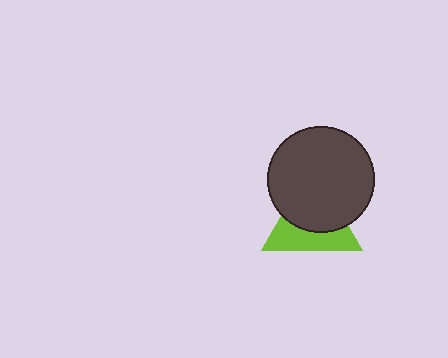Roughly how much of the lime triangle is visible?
About half of it is visible (roughly 46%).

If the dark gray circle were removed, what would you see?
You would see the complete lime triangle.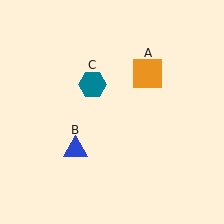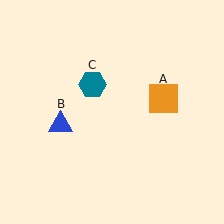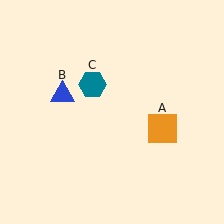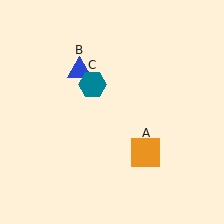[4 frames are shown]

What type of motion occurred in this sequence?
The orange square (object A), blue triangle (object B) rotated clockwise around the center of the scene.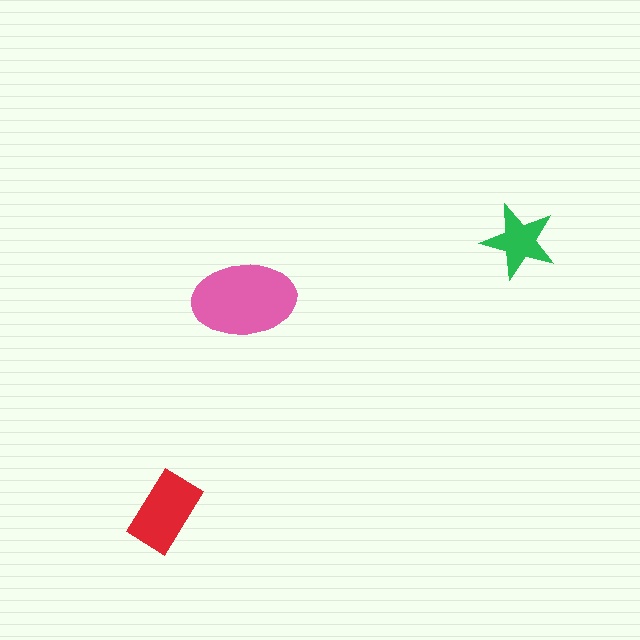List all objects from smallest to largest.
The green star, the red rectangle, the pink ellipse.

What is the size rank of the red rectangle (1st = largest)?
2nd.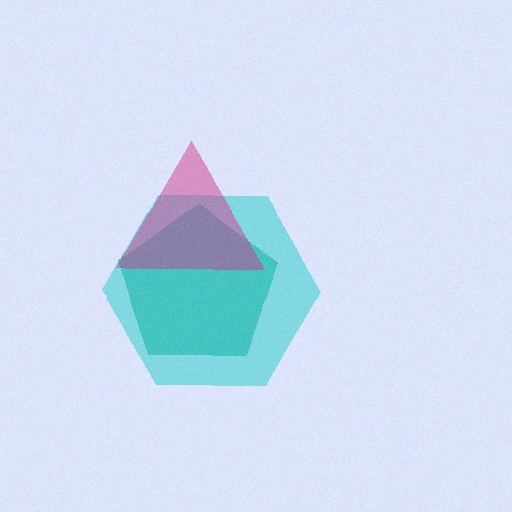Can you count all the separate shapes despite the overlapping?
Yes, there are 3 separate shapes.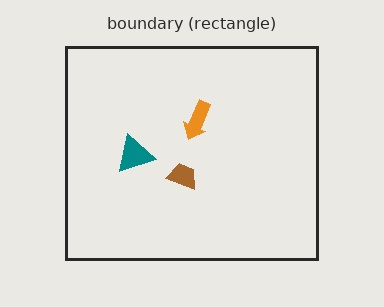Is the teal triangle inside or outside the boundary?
Inside.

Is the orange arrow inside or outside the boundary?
Inside.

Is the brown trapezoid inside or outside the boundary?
Inside.